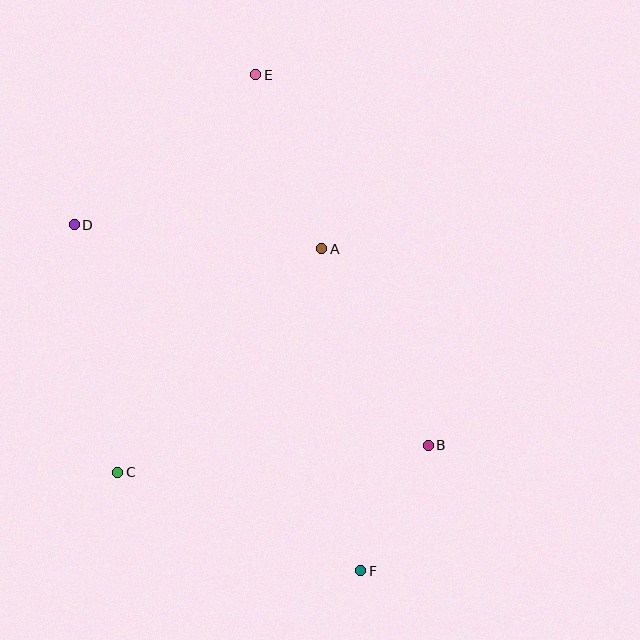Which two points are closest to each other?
Points B and F are closest to each other.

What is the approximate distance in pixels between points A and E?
The distance between A and E is approximately 186 pixels.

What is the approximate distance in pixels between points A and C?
The distance between A and C is approximately 303 pixels.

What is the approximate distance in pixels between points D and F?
The distance between D and F is approximately 449 pixels.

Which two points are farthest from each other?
Points E and F are farthest from each other.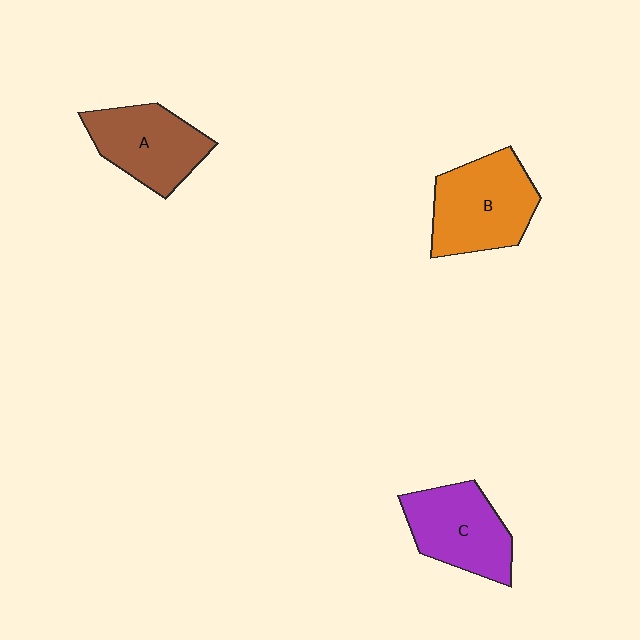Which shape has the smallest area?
Shape A (brown).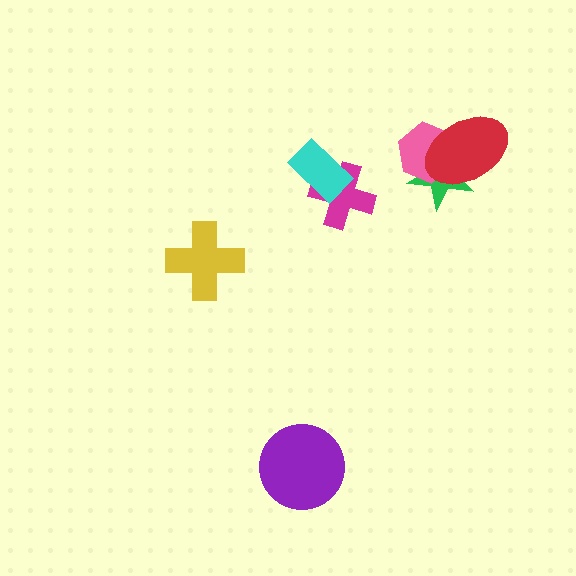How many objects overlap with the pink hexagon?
2 objects overlap with the pink hexagon.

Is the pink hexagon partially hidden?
Yes, it is partially covered by another shape.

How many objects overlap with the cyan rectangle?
1 object overlaps with the cyan rectangle.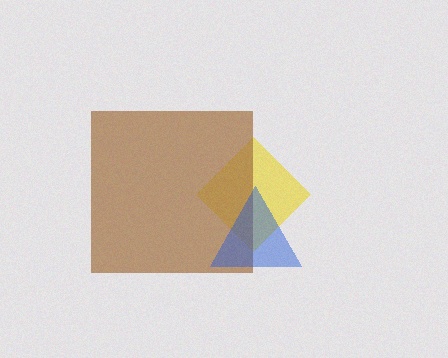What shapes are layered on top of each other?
The layered shapes are: a yellow diamond, a brown square, a blue triangle.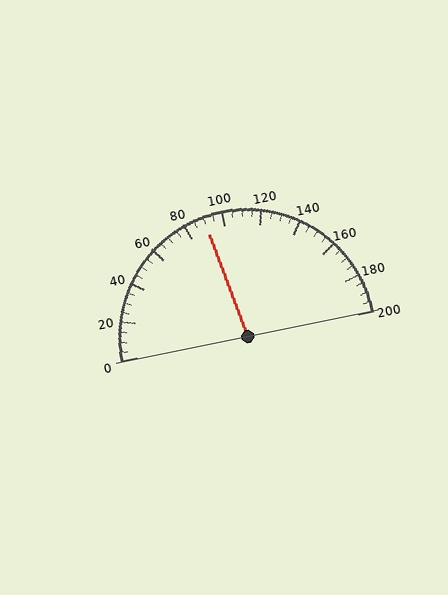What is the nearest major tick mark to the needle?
The nearest major tick mark is 80.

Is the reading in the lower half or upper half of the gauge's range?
The reading is in the lower half of the range (0 to 200).